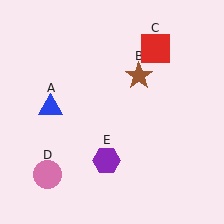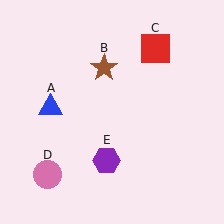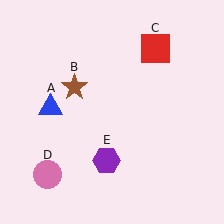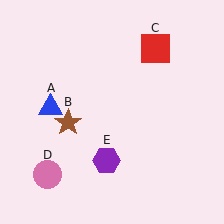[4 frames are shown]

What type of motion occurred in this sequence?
The brown star (object B) rotated counterclockwise around the center of the scene.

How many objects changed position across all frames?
1 object changed position: brown star (object B).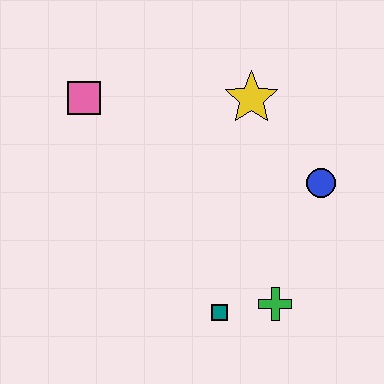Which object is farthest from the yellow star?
The teal square is farthest from the yellow star.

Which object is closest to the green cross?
The teal square is closest to the green cross.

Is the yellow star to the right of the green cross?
No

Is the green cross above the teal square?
Yes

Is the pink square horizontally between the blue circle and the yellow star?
No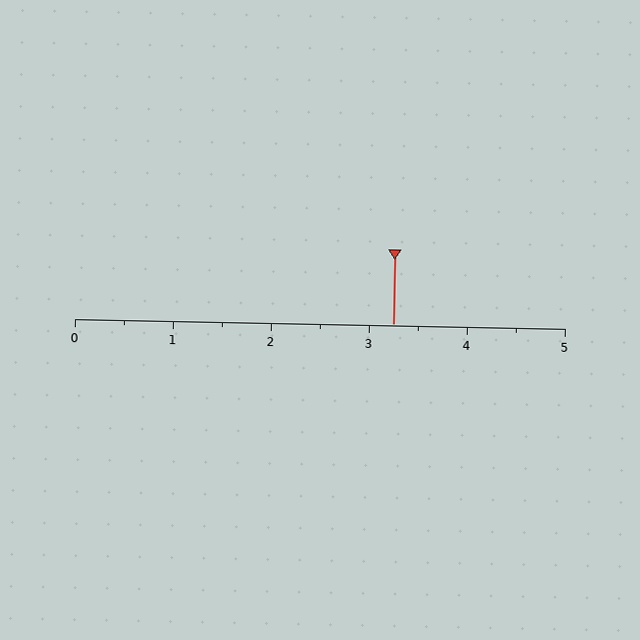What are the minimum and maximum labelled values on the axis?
The axis runs from 0 to 5.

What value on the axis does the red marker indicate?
The marker indicates approximately 3.2.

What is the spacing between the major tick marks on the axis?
The major ticks are spaced 1 apart.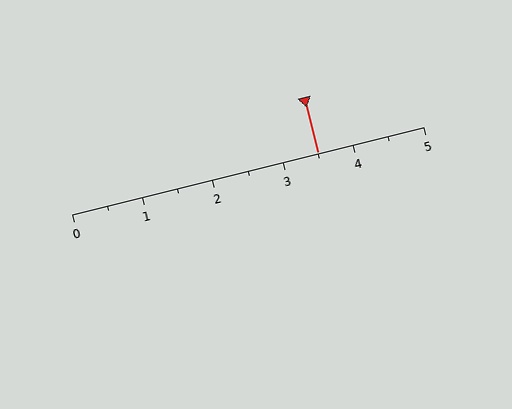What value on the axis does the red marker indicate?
The marker indicates approximately 3.5.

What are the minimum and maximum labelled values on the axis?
The axis runs from 0 to 5.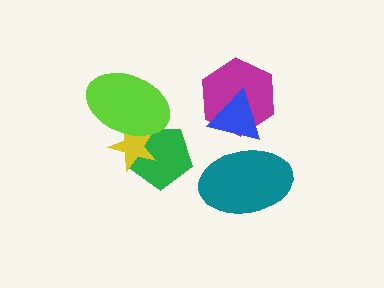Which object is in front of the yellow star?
The lime ellipse is in front of the yellow star.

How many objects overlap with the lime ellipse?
2 objects overlap with the lime ellipse.